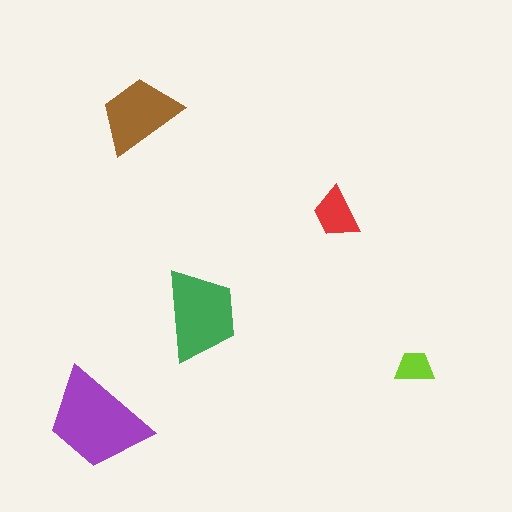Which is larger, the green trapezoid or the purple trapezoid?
The purple one.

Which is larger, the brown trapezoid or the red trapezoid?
The brown one.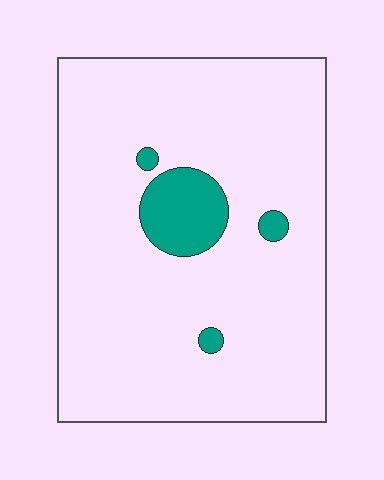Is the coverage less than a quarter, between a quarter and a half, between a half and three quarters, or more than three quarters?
Less than a quarter.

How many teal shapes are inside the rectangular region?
4.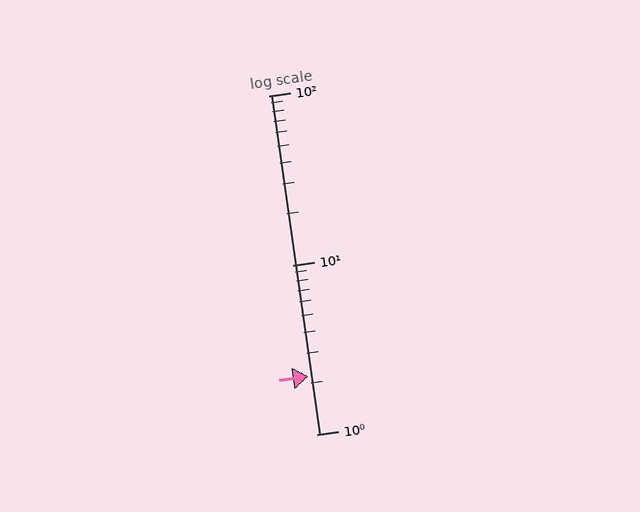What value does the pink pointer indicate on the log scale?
The pointer indicates approximately 2.2.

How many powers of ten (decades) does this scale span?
The scale spans 2 decades, from 1 to 100.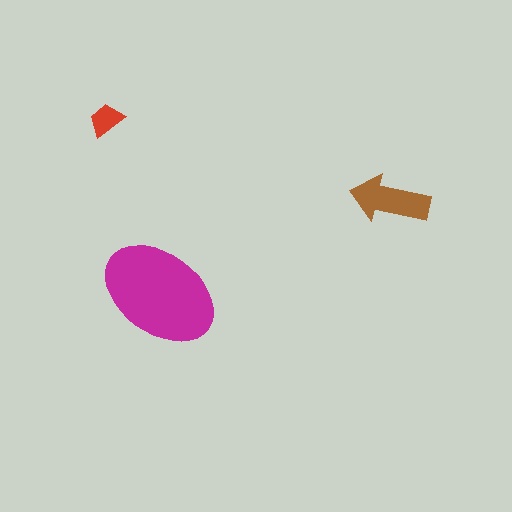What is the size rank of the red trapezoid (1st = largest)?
3rd.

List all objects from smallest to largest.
The red trapezoid, the brown arrow, the magenta ellipse.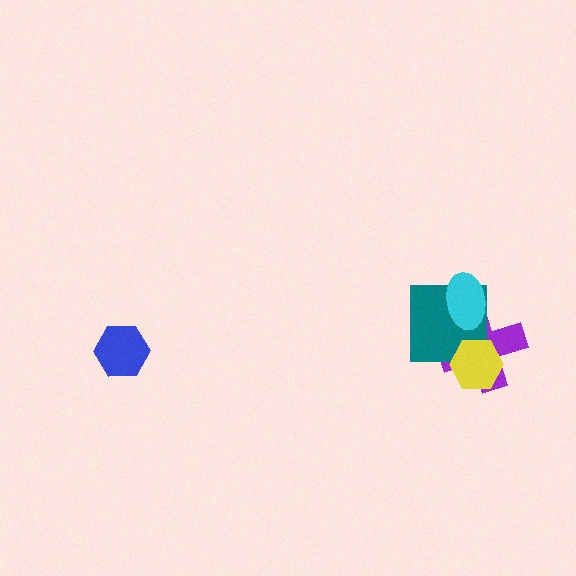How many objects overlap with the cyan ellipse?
2 objects overlap with the cyan ellipse.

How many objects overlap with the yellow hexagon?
2 objects overlap with the yellow hexagon.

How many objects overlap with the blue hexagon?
0 objects overlap with the blue hexagon.